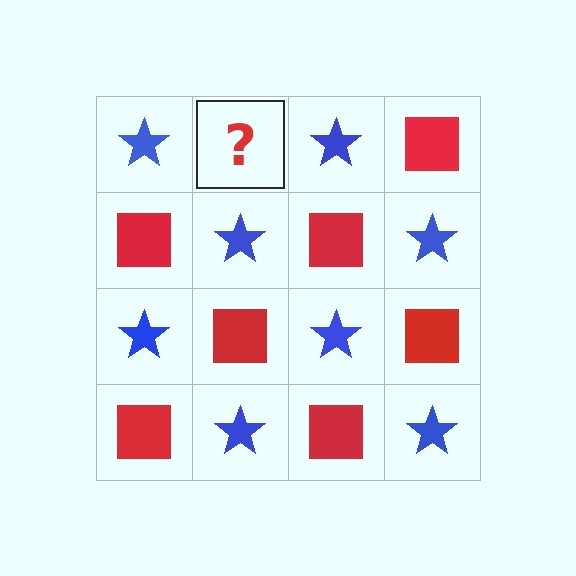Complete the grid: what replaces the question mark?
The question mark should be replaced with a red square.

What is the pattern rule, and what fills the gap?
The rule is that it alternates blue star and red square in a checkerboard pattern. The gap should be filled with a red square.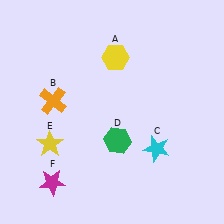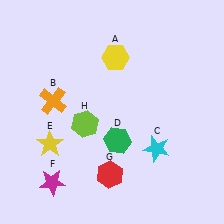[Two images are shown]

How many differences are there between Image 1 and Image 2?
There are 2 differences between the two images.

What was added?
A red hexagon (G), a lime hexagon (H) were added in Image 2.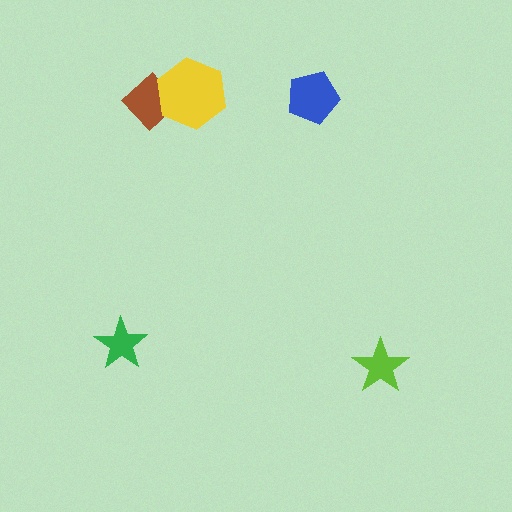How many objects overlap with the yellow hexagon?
1 object overlaps with the yellow hexagon.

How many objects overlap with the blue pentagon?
0 objects overlap with the blue pentagon.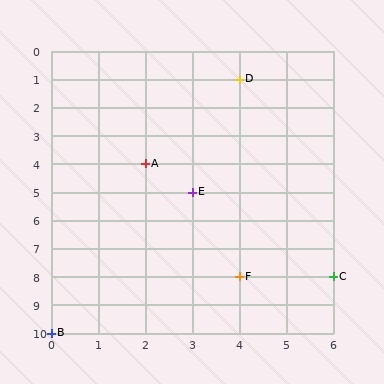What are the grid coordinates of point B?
Point B is at grid coordinates (0, 10).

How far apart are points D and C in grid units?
Points D and C are 2 columns and 7 rows apart (about 7.3 grid units diagonally).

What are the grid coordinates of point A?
Point A is at grid coordinates (2, 4).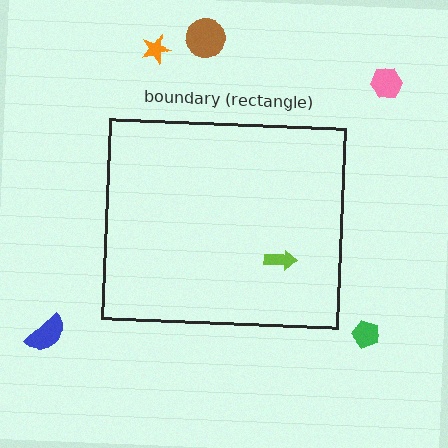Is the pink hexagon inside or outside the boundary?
Outside.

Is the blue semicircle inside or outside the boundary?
Outside.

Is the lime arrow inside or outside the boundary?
Inside.